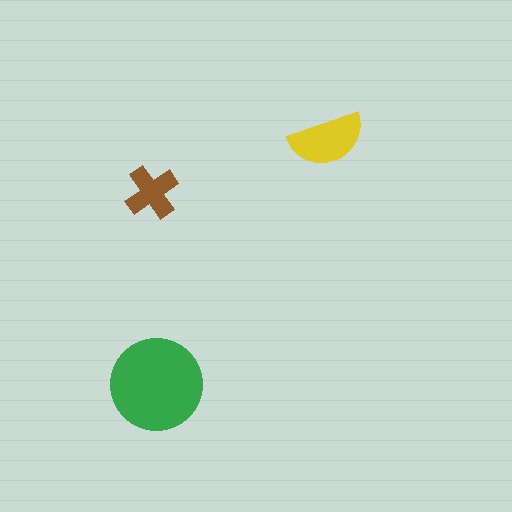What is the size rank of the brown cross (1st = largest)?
3rd.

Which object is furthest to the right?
The yellow semicircle is rightmost.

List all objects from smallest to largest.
The brown cross, the yellow semicircle, the green circle.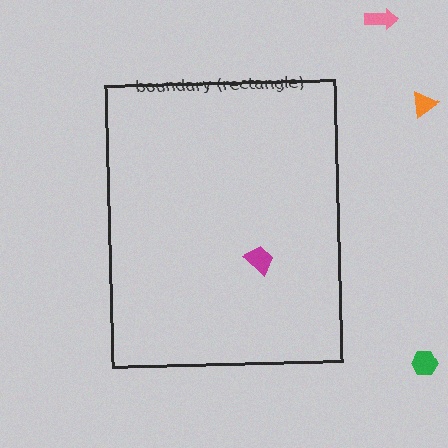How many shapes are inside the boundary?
1 inside, 3 outside.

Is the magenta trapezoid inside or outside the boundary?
Inside.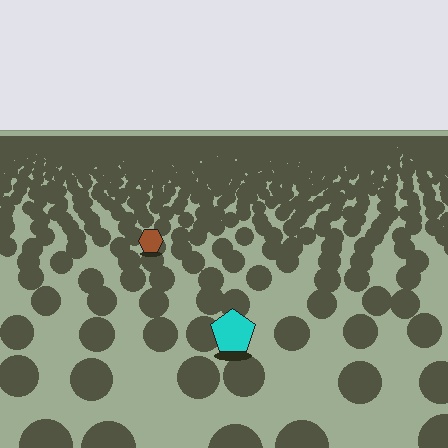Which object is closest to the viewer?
The cyan pentagon is closest. The texture marks near it are larger and more spread out.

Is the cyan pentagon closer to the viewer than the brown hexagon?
Yes. The cyan pentagon is closer — you can tell from the texture gradient: the ground texture is coarser near it.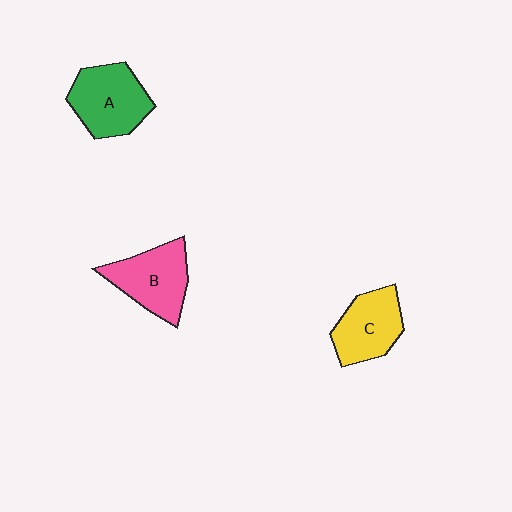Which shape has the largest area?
Shape A (green).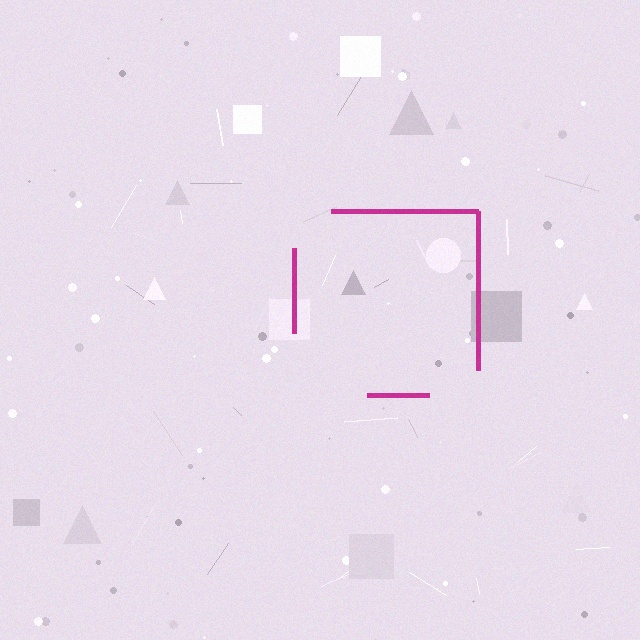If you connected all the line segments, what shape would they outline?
They would outline a square.